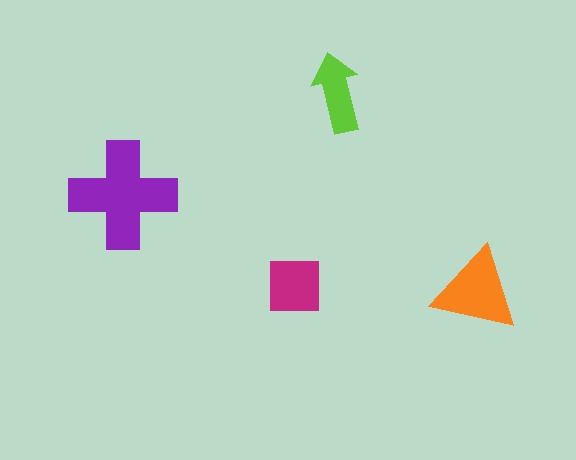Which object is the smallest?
The lime arrow.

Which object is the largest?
The purple cross.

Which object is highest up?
The lime arrow is topmost.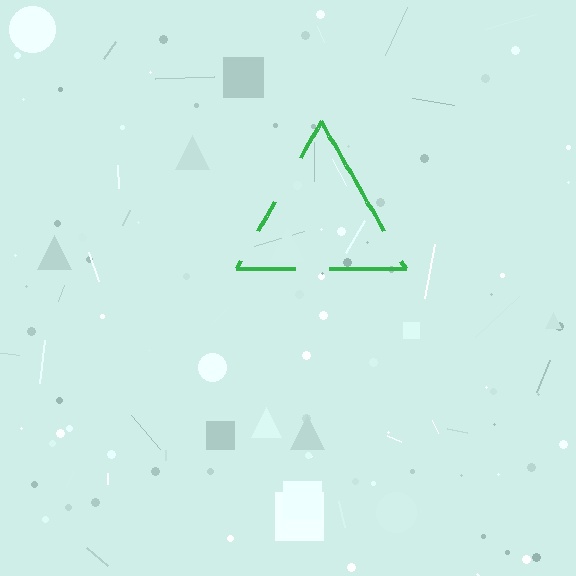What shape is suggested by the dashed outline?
The dashed outline suggests a triangle.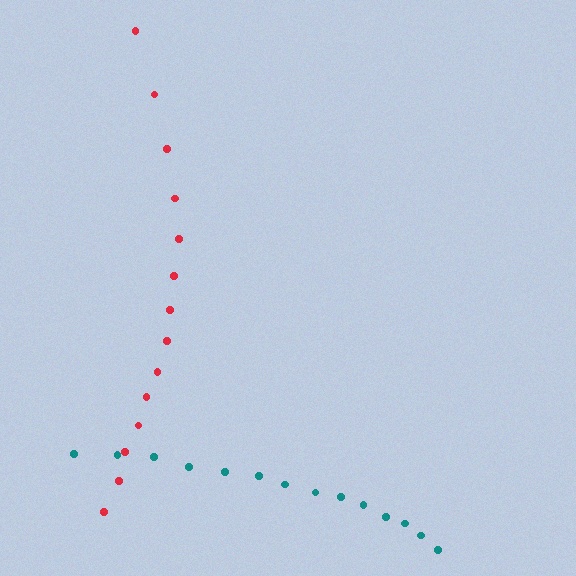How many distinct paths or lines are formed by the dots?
There are 2 distinct paths.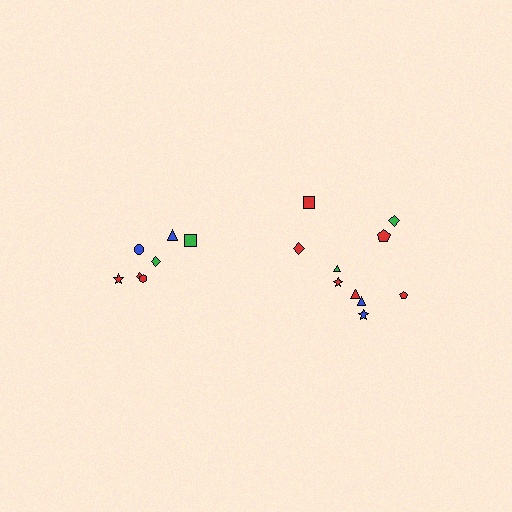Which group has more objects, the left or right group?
The right group.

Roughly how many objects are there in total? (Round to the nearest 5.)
Roughly 15 objects in total.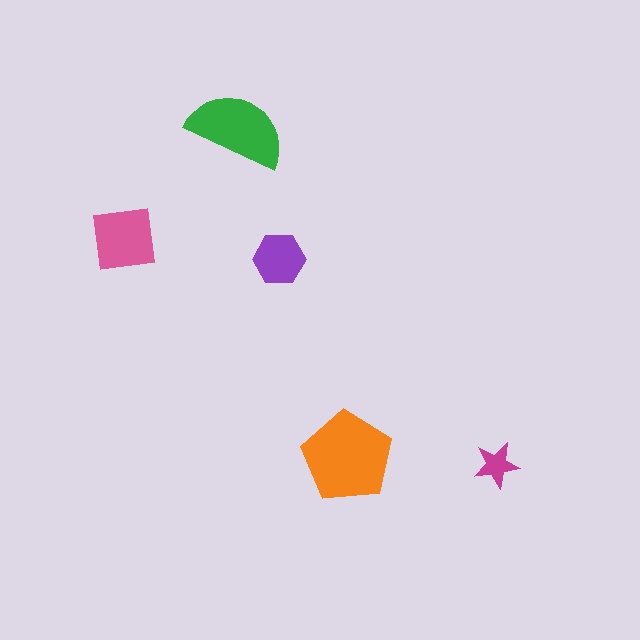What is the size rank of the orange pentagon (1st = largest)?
1st.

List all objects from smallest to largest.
The magenta star, the purple hexagon, the pink square, the green semicircle, the orange pentagon.